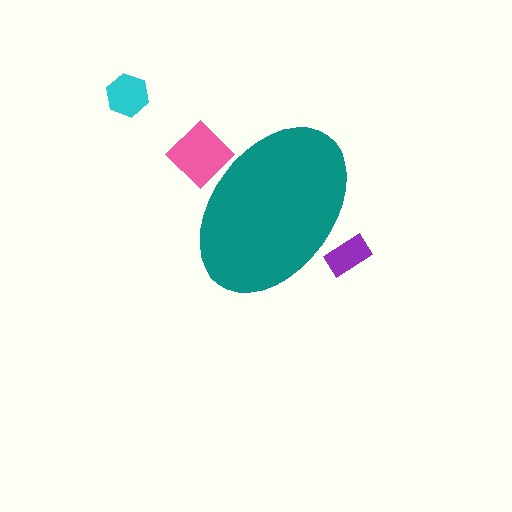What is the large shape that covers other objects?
A teal ellipse.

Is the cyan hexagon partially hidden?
No, the cyan hexagon is fully visible.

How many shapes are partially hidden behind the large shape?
2 shapes are partially hidden.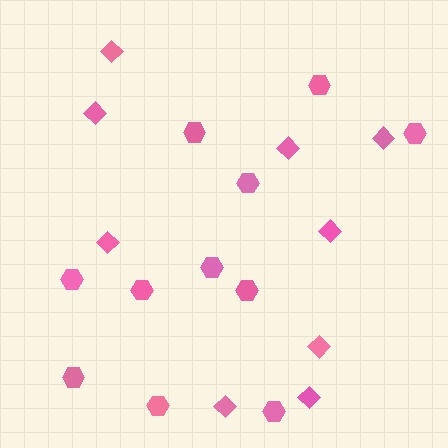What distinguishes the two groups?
There are 2 groups: one group of diamonds (9) and one group of hexagons (11).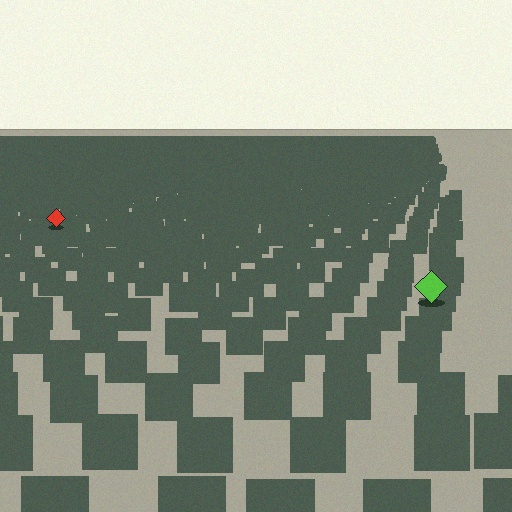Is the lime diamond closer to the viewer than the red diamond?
Yes. The lime diamond is closer — you can tell from the texture gradient: the ground texture is coarser near it.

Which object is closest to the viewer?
The lime diamond is closest. The texture marks near it are larger and more spread out.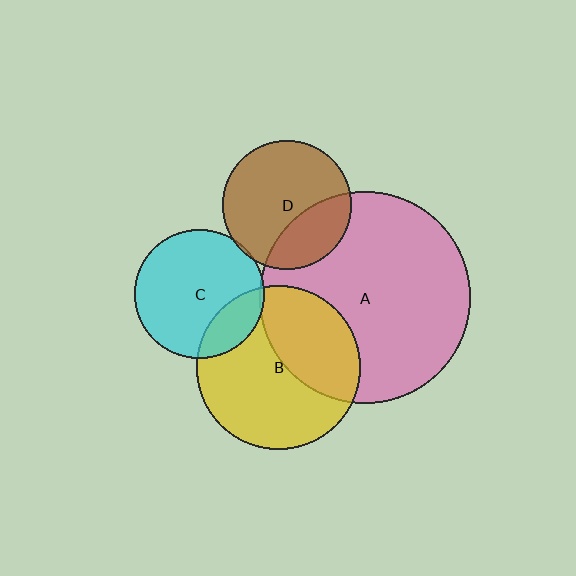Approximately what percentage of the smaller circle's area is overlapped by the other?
Approximately 20%.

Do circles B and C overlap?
Yes.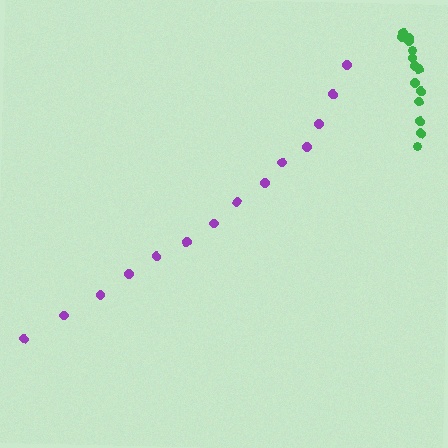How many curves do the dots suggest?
There are 2 distinct paths.